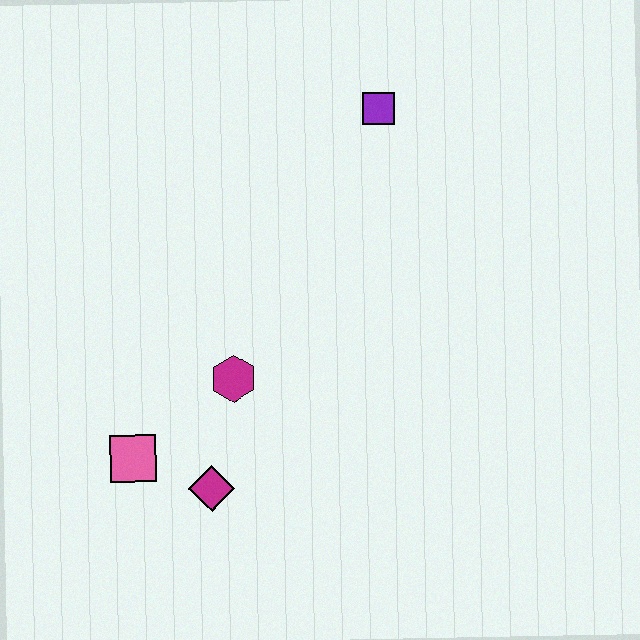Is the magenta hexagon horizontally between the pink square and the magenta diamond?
No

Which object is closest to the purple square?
The magenta hexagon is closest to the purple square.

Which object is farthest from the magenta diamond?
The purple square is farthest from the magenta diamond.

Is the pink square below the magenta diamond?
No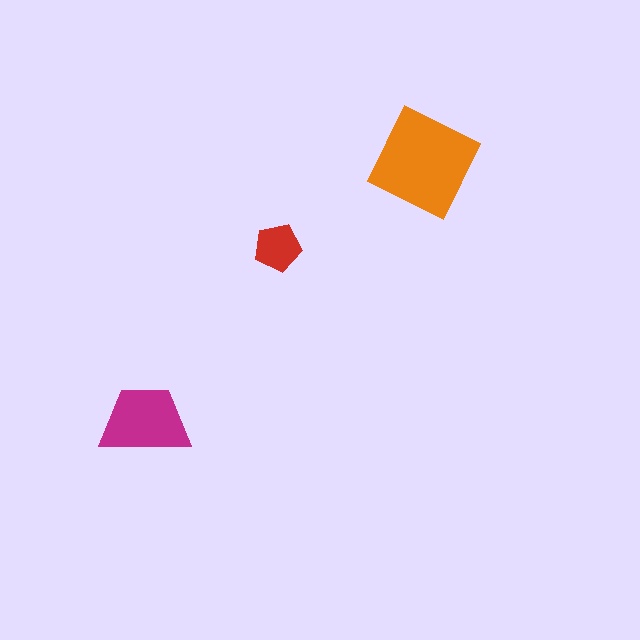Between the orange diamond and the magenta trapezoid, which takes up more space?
The orange diamond.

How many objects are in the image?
There are 3 objects in the image.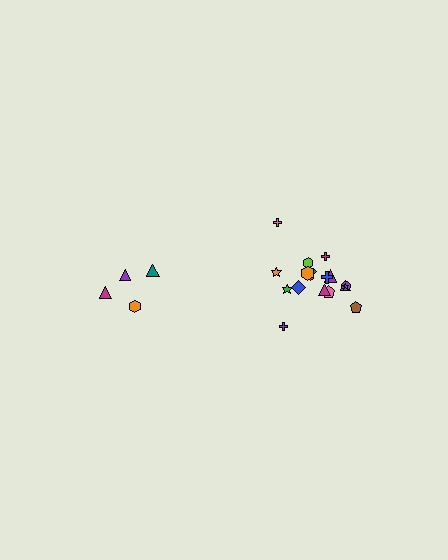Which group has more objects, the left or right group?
The right group.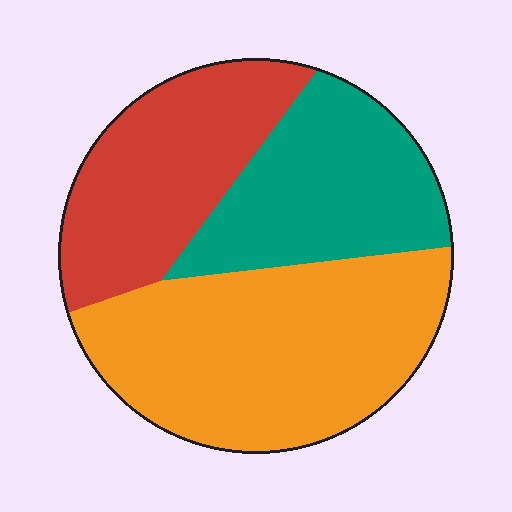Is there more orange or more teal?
Orange.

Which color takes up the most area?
Orange, at roughly 45%.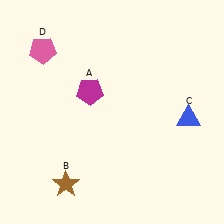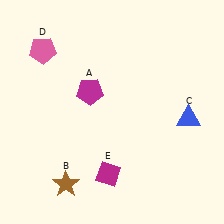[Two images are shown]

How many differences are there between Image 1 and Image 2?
There is 1 difference between the two images.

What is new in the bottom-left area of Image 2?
A magenta diamond (E) was added in the bottom-left area of Image 2.